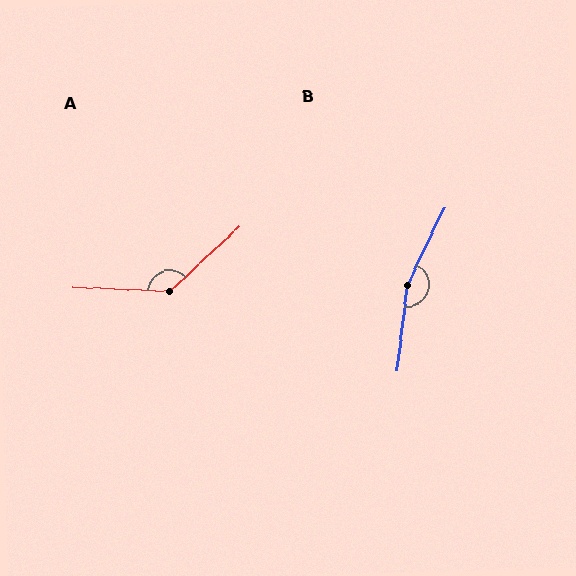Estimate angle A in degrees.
Approximately 135 degrees.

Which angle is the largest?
B, at approximately 161 degrees.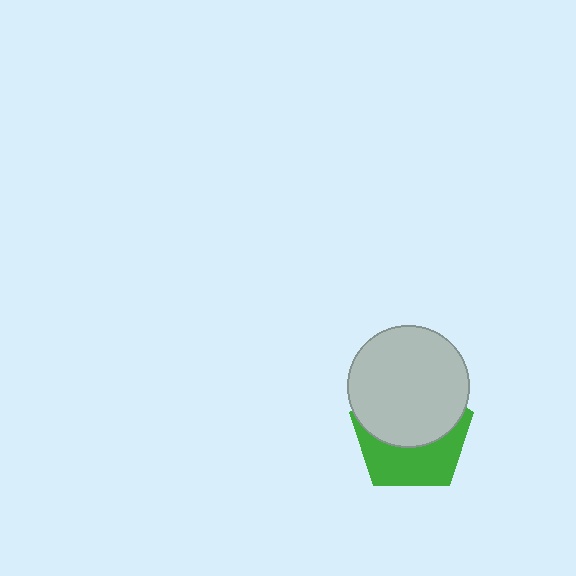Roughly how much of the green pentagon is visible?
A small part of it is visible (roughly 45%).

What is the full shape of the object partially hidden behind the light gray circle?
The partially hidden object is a green pentagon.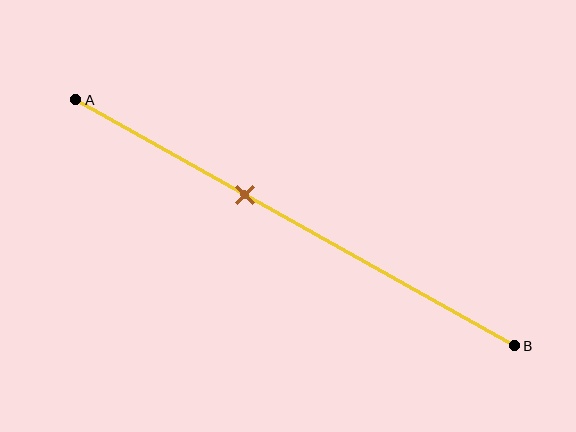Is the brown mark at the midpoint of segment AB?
No, the mark is at about 40% from A, not at the 50% midpoint.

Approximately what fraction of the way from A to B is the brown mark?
The brown mark is approximately 40% of the way from A to B.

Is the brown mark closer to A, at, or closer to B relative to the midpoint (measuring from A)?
The brown mark is closer to point A than the midpoint of segment AB.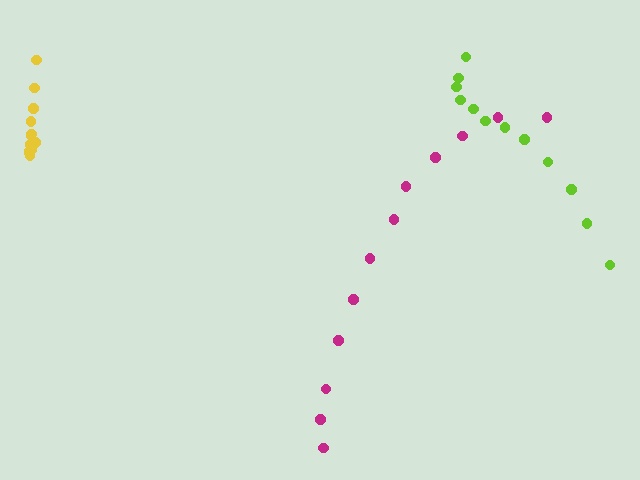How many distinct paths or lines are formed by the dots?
There are 3 distinct paths.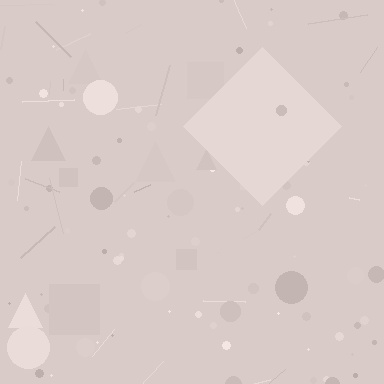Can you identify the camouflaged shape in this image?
The camouflaged shape is a diamond.